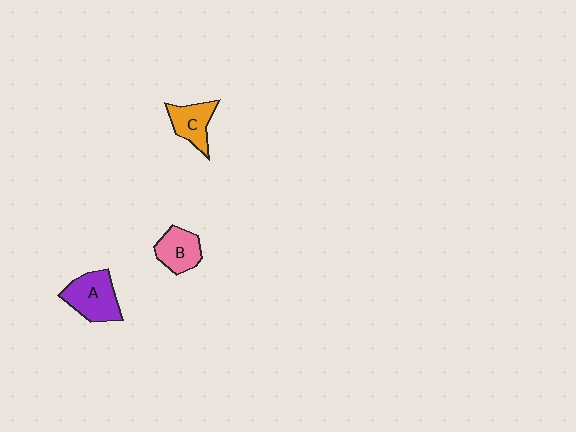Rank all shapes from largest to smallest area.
From largest to smallest: A (purple), B (pink), C (orange).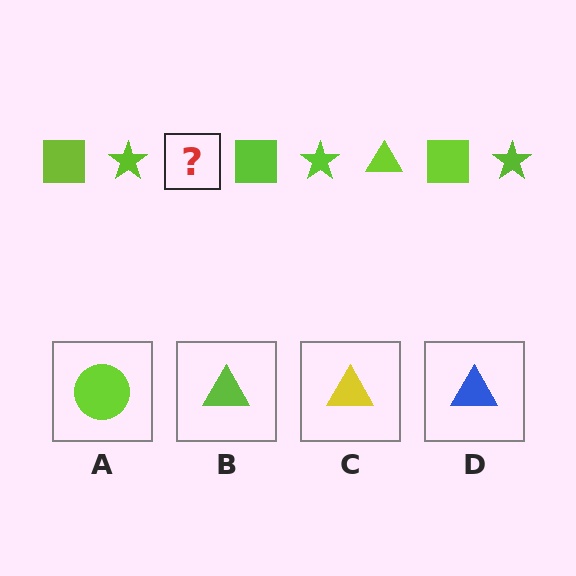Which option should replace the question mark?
Option B.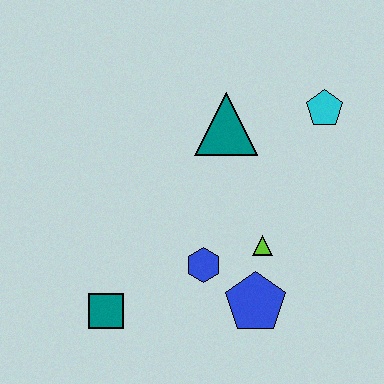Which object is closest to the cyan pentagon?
The teal triangle is closest to the cyan pentagon.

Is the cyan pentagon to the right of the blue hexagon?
Yes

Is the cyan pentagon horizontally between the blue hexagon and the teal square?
No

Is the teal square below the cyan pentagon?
Yes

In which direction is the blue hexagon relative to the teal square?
The blue hexagon is to the right of the teal square.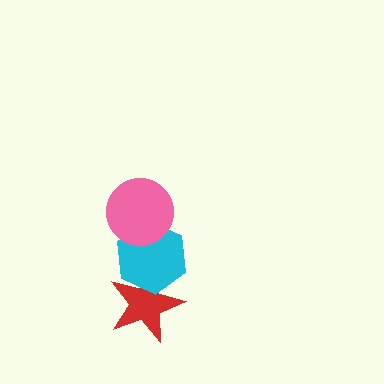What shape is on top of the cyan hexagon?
The pink circle is on top of the cyan hexagon.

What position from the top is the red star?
The red star is 3rd from the top.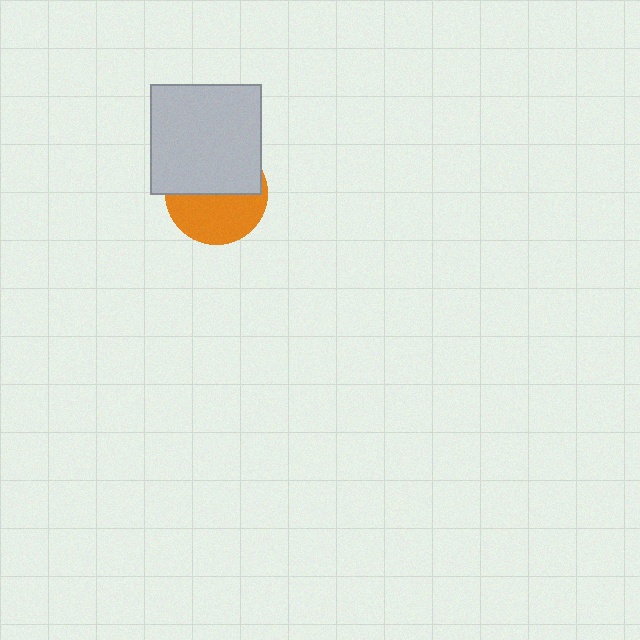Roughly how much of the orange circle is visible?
About half of it is visible (roughly 49%).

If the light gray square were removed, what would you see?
You would see the complete orange circle.